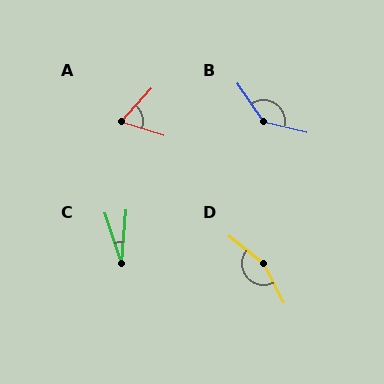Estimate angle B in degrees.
Approximately 138 degrees.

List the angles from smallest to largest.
C (23°), A (65°), B (138°), D (156°).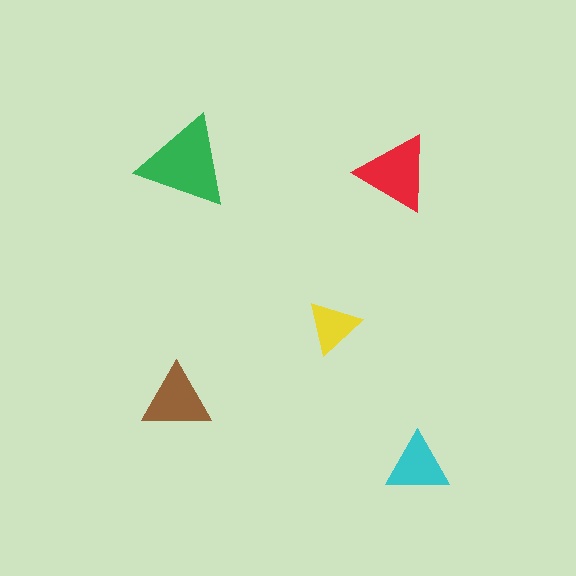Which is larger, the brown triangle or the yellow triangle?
The brown one.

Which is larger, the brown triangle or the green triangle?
The green one.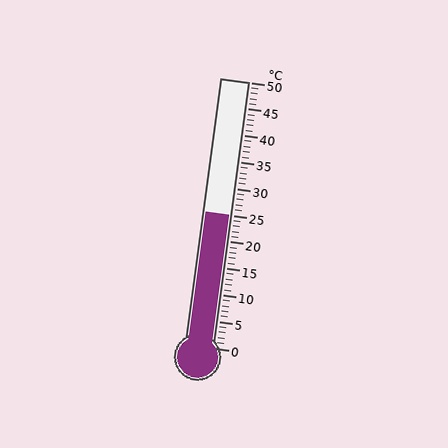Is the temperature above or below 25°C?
The temperature is at 25°C.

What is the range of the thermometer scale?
The thermometer scale ranges from 0°C to 50°C.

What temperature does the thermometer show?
The thermometer shows approximately 25°C.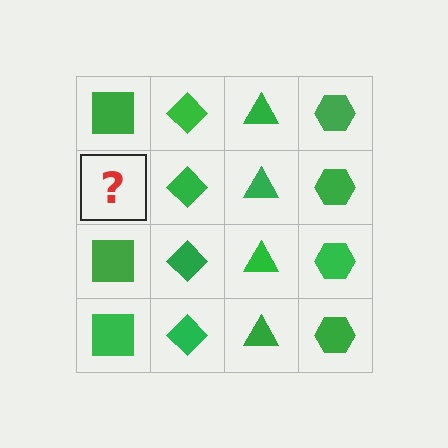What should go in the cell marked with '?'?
The missing cell should contain a green square.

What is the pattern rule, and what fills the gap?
The rule is that each column has a consistent shape. The gap should be filled with a green square.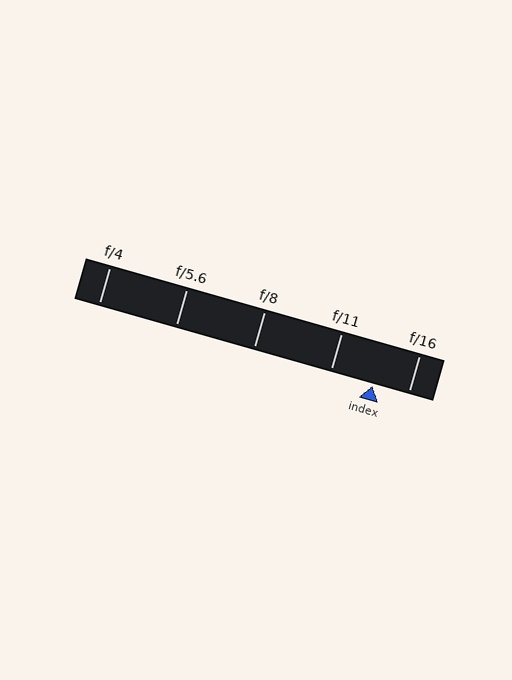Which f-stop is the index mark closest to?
The index mark is closest to f/16.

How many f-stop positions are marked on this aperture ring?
There are 5 f-stop positions marked.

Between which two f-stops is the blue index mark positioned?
The index mark is between f/11 and f/16.